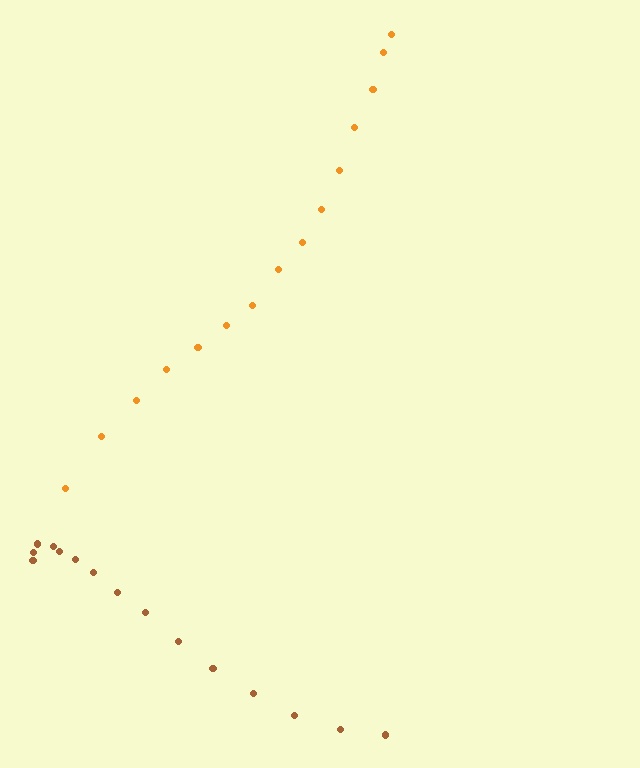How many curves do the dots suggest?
There are 2 distinct paths.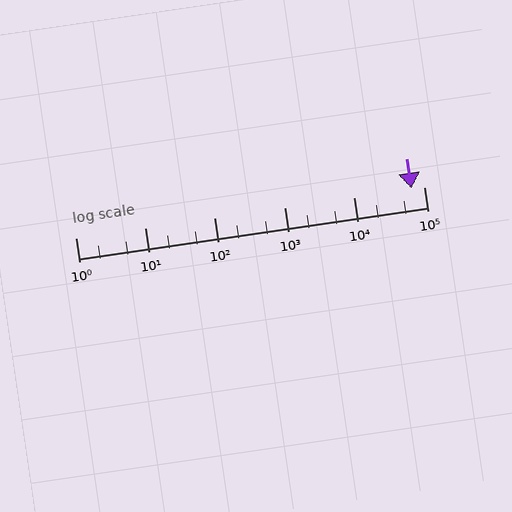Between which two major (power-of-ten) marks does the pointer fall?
The pointer is between 10000 and 100000.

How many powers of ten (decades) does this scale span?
The scale spans 5 decades, from 1 to 100000.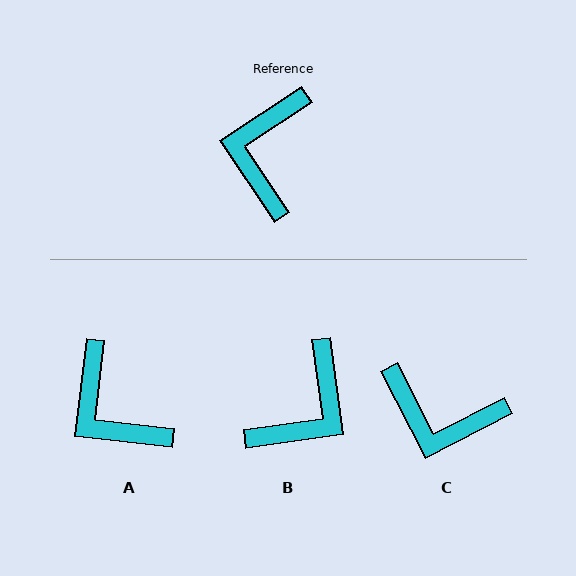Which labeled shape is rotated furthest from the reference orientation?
B, about 154 degrees away.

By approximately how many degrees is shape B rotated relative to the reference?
Approximately 154 degrees counter-clockwise.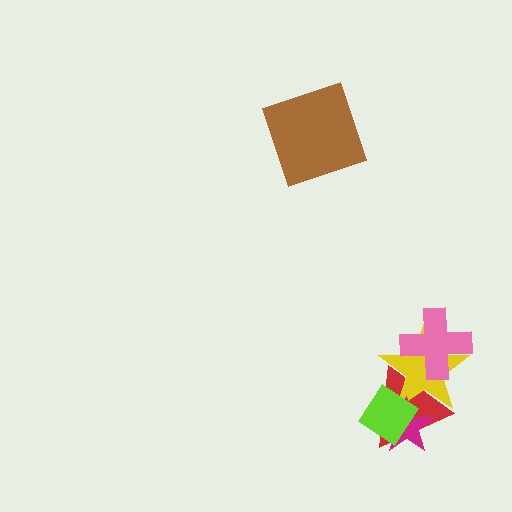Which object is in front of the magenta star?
The lime diamond is in front of the magenta star.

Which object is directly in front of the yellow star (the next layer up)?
The magenta star is directly in front of the yellow star.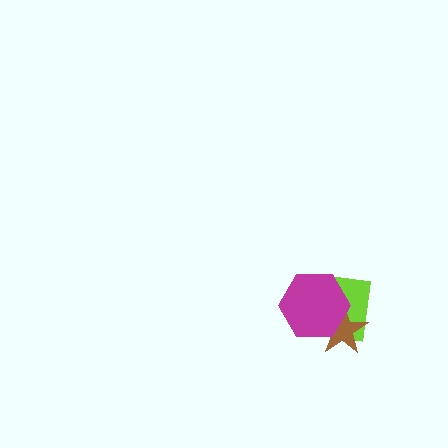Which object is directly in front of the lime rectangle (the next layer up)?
The brown star is directly in front of the lime rectangle.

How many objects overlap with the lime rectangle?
2 objects overlap with the lime rectangle.